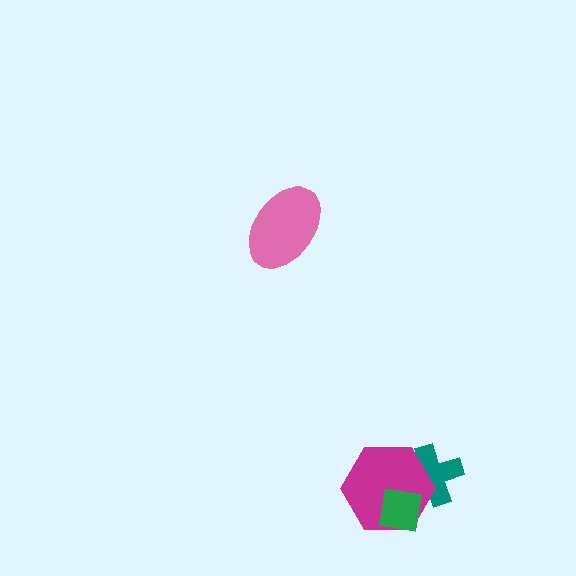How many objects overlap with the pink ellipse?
0 objects overlap with the pink ellipse.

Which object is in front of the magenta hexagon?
The green square is in front of the magenta hexagon.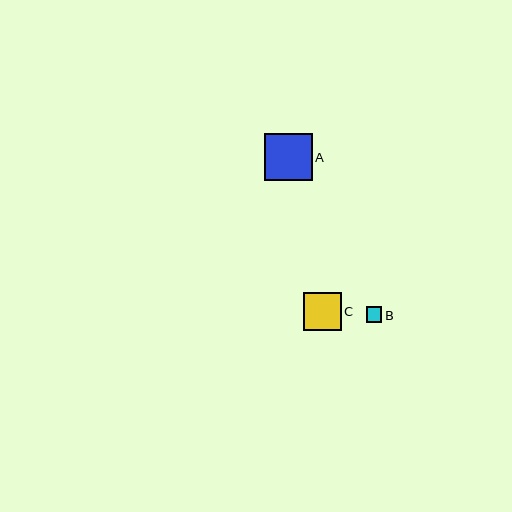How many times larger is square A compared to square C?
Square A is approximately 1.3 times the size of square C.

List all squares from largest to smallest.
From largest to smallest: A, C, B.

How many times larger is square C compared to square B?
Square C is approximately 2.4 times the size of square B.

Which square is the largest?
Square A is the largest with a size of approximately 48 pixels.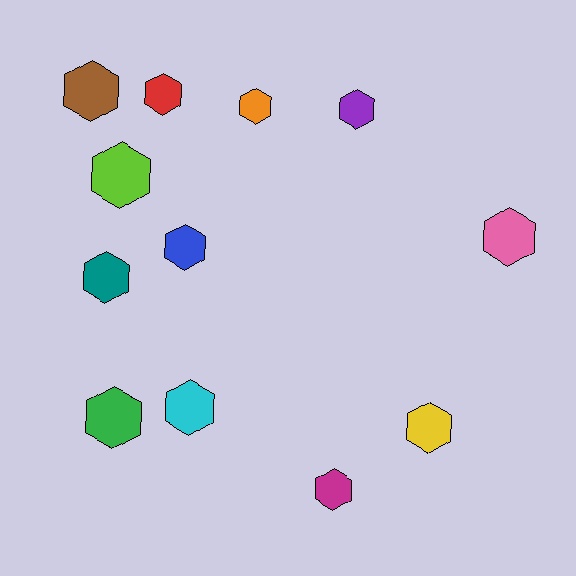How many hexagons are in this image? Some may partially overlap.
There are 12 hexagons.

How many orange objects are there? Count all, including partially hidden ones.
There is 1 orange object.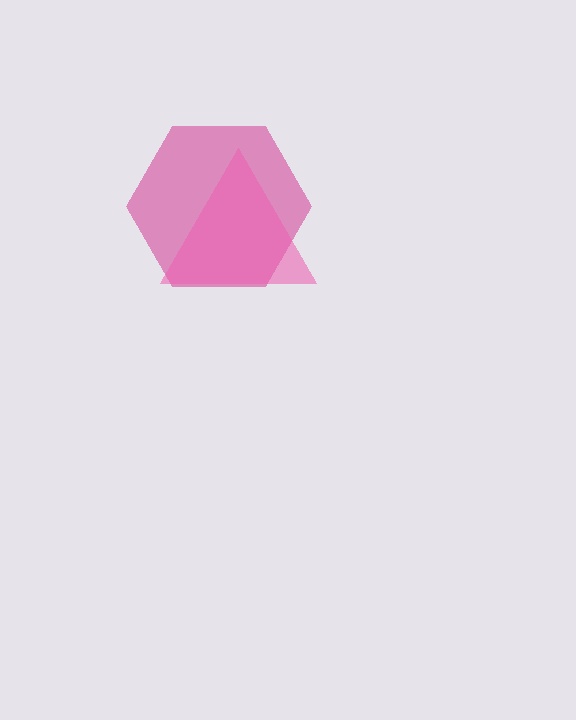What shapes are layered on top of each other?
The layered shapes are: a magenta hexagon, a pink triangle.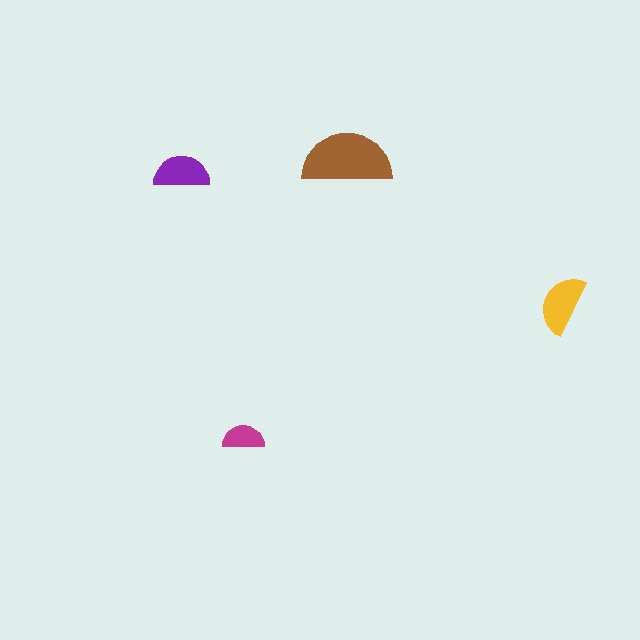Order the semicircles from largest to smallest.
the brown one, the yellow one, the purple one, the magenta one.